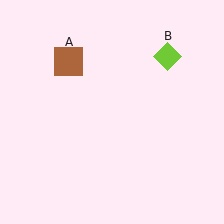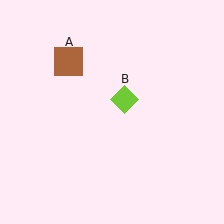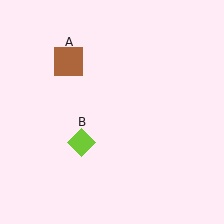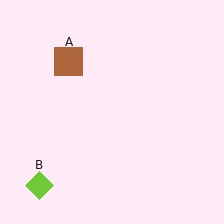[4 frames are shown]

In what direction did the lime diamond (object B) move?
The lime diamond (object B) moved down and to the left.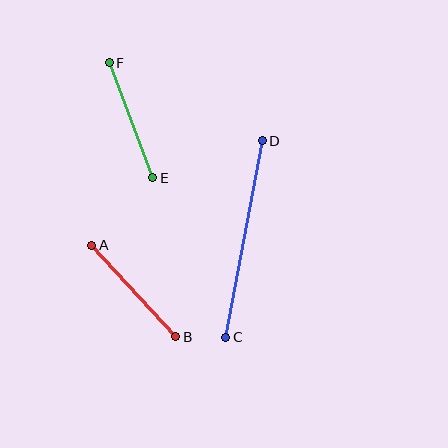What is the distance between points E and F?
The distance is approximately 123 pixels.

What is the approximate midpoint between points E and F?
The midpoint is at approximately (131, 120) pixels.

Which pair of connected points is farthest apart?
Points C and D are farthest apart.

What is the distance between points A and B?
The distance is approximately 124 pixels.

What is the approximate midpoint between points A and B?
The midpoint is at approximately (134, 291) pixels.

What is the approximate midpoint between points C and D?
The midpoint is at approximately (244, 239) pixels.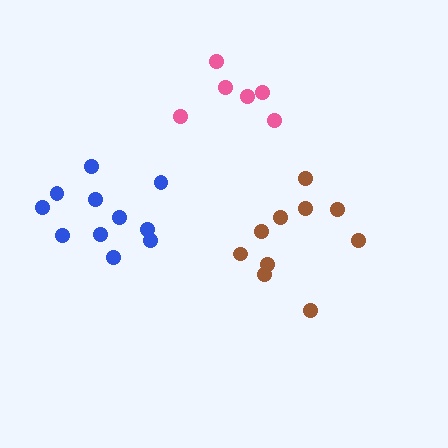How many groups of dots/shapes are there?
There are 3 groups.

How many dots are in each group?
Group 1: 10 dots, Group 2: 6 dots, Group 3: 11 dots (27 total).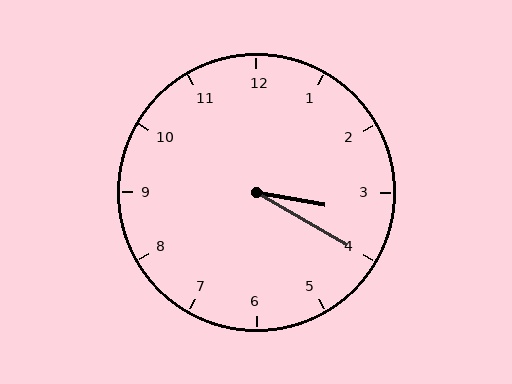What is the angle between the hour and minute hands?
Approximately 20 degrees.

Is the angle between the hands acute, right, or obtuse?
It is acute.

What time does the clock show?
3:20.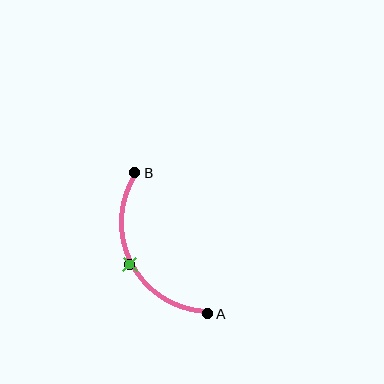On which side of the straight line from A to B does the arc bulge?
The arc bulges to the left of the straight line connecting A and B.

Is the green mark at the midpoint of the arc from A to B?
Yes. The green mark lies on the arc at equal arc-length from both A and B — it is the arc midpoint.